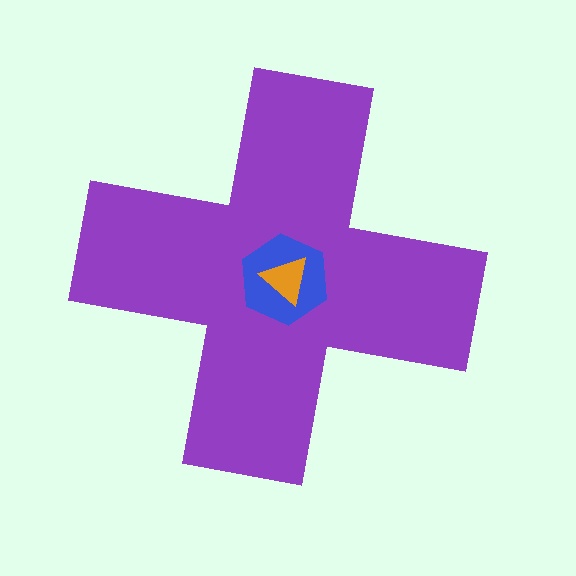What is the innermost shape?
The orange triangle.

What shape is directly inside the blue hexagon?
The orange triangle.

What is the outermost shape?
The purple cross.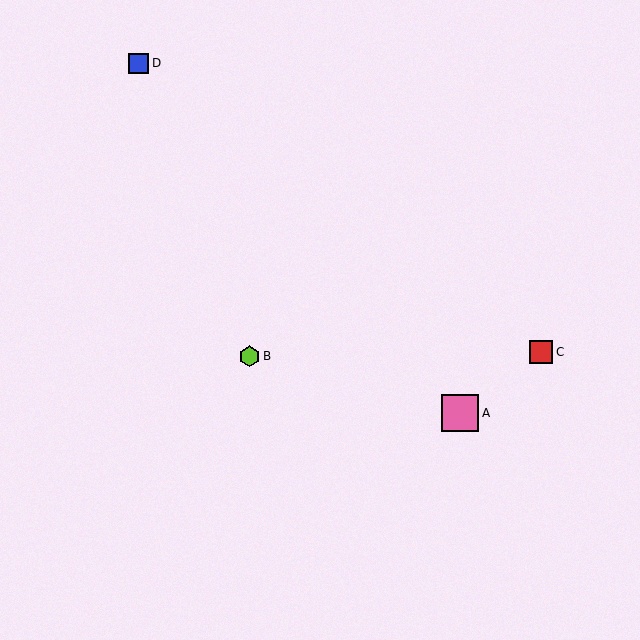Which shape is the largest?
The pink square (labeled A) is the largest.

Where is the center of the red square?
The center of the red square is at (541, 352).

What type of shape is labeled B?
Shape B is a lime hexagon.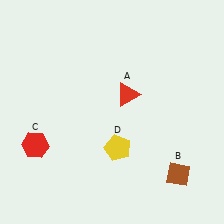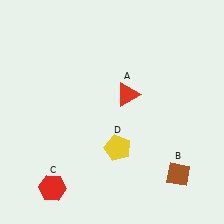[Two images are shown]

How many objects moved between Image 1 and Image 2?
1 object moved between the two images.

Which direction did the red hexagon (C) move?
The red hexagon (C) moved down.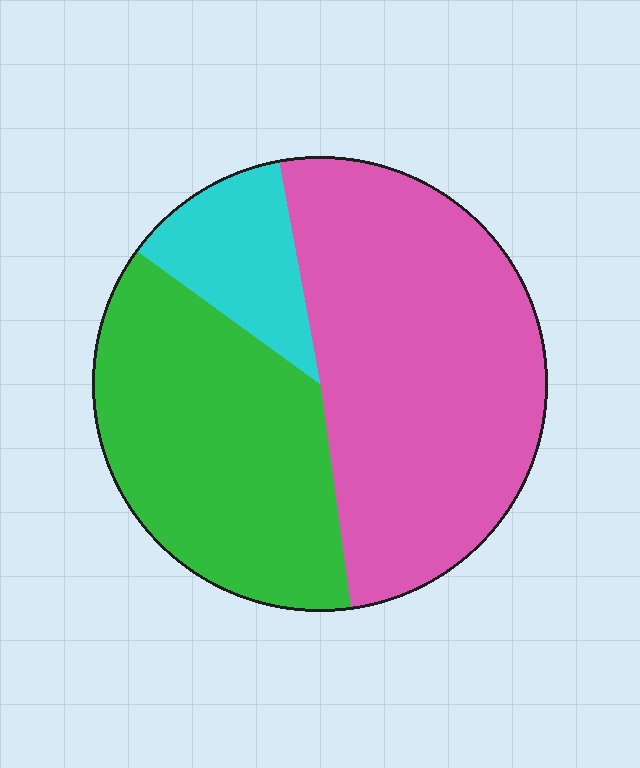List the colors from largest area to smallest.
From largest to smallest: pink, green, cyan.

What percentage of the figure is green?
Green covers roughly 35% of the figure.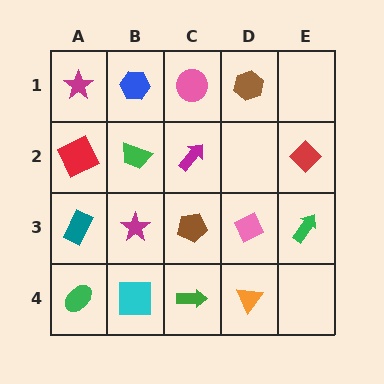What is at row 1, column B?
A blue hexagon.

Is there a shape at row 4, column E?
No, that cell is empty.